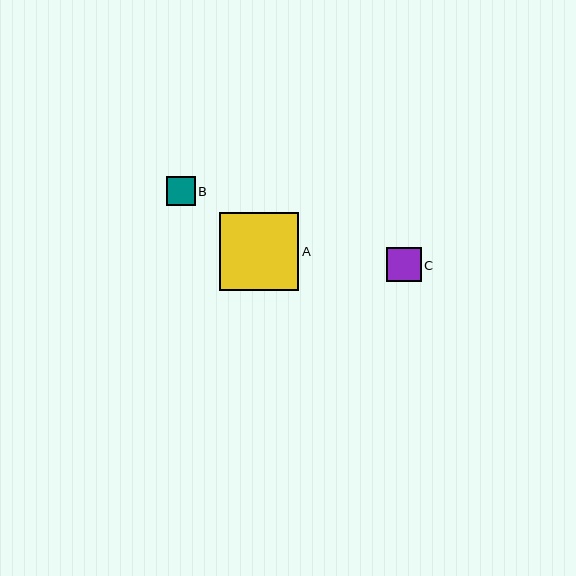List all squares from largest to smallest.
From largest to smallest: A, C, B.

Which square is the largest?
Square A is the largest with a size of approximately 79 pixels.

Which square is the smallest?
Square B is the smallest with a size of approximately 29 pixels.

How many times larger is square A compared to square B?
Square A is approximately 2.7 times the size of square B.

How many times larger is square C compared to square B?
Square C is approximately 1.2 times the size of square B.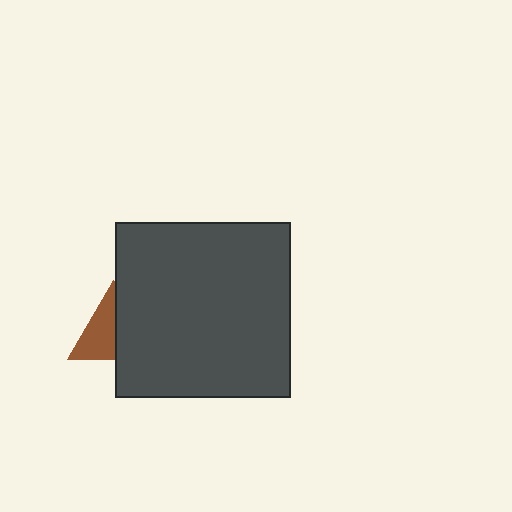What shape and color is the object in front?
The object in front is a dark gray square.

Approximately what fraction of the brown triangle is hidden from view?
Roughly 45% of the brown triangle is hidden behind the dark gray square.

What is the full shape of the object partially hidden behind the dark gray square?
The partially hidden object is a brown triangle.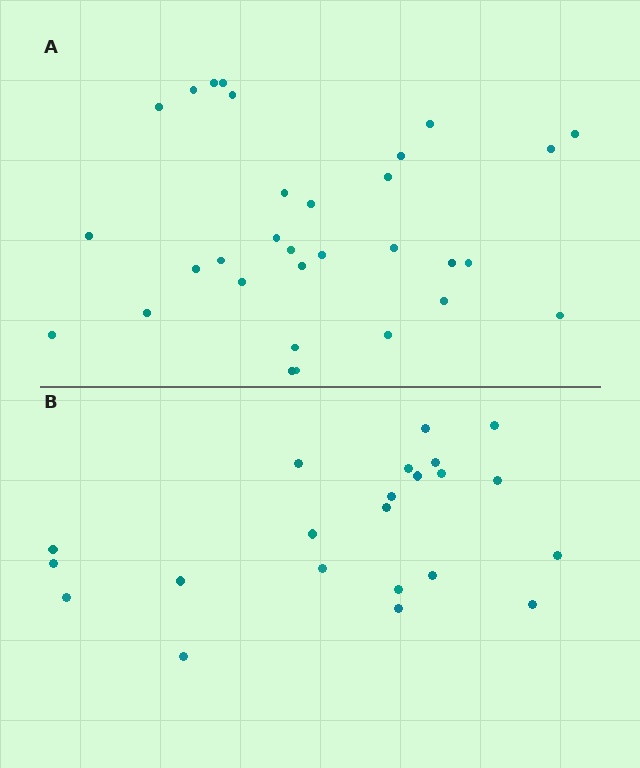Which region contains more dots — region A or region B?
Region A (the top region) has more dots.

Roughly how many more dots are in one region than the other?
Region A has roughly 8 or so more dots than region B.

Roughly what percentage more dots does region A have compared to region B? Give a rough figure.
About 40% more.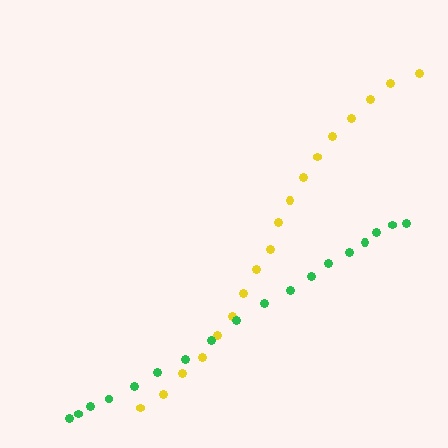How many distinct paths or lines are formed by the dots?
There are 2 distinct paths.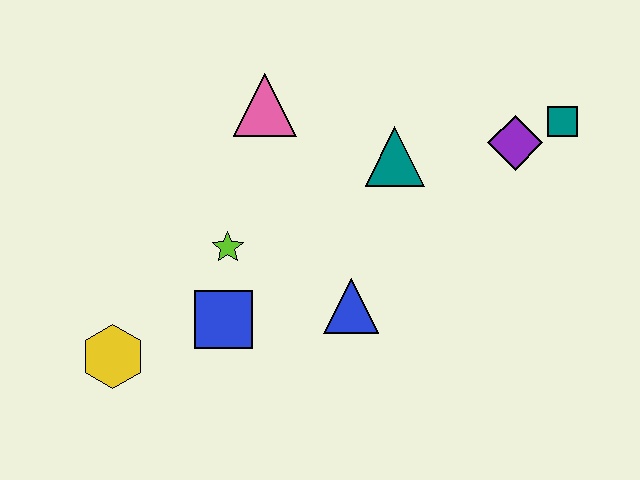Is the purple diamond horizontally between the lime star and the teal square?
Yes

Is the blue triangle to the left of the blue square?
No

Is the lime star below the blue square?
No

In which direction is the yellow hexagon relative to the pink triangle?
The yellow hexagon is below the pink triangle.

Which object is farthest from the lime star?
The teal square is farthest from the lime star.